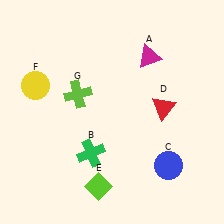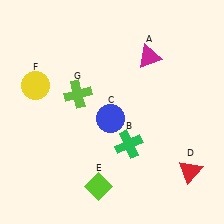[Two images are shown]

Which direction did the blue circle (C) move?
The blue circle (C) moved left.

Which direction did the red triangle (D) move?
The red triangle (D) moved down.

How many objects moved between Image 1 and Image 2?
3 objects moved between the two images.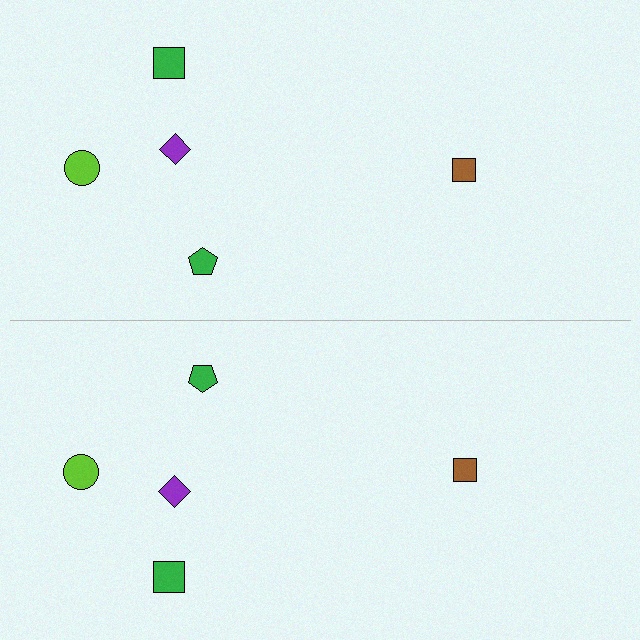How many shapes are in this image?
There are 10 shapes in this image.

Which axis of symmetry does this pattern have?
The pattern has a horizontal axis of symmetry running through the center of the image.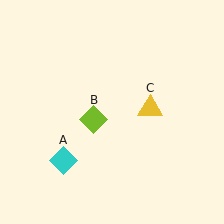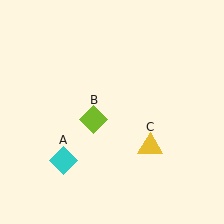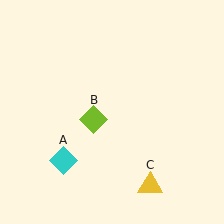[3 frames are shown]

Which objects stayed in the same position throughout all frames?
Cyan diamond (object A) and lime diamond (object B) remained stationary.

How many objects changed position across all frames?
1 object changed position: yellow triangle (object C).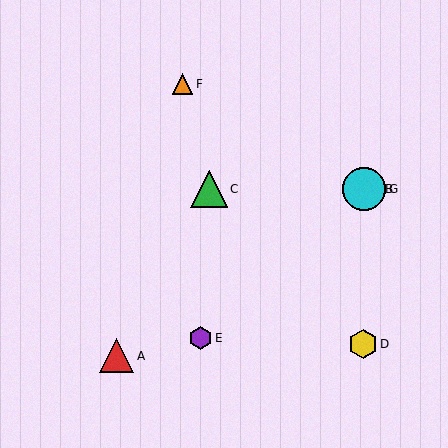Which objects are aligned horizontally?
Objects B, C, G are aligned horizontally.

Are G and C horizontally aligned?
Yes, both are at y≈189.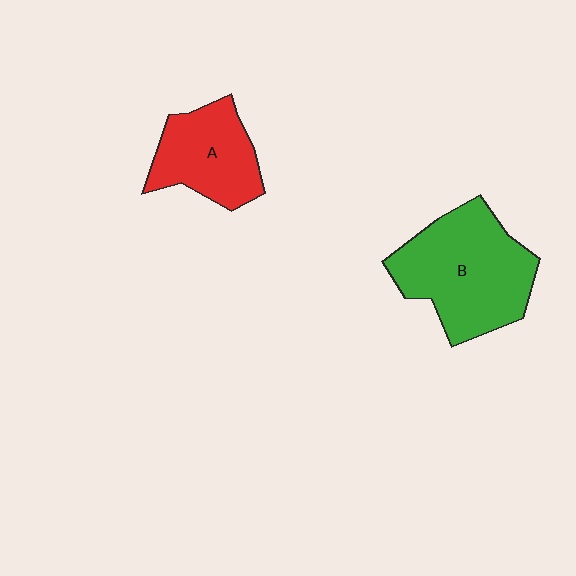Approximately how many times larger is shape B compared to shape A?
Approximately 1.6 times.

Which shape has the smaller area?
Shape A (red).